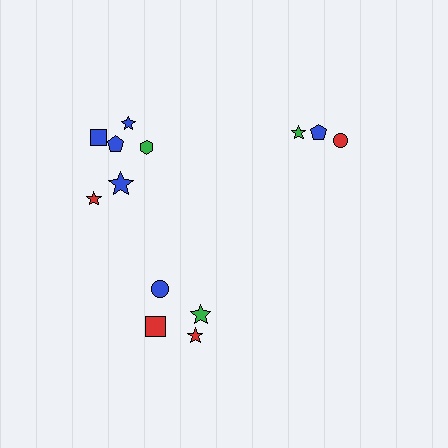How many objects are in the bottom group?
There are 4 objects.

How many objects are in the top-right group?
There are 3 objects.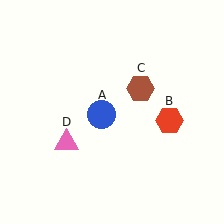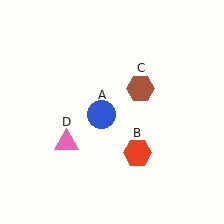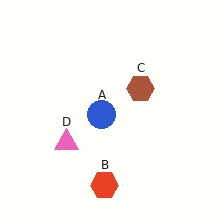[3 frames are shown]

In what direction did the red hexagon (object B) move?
The red hexagon (object B) moved down and to the left.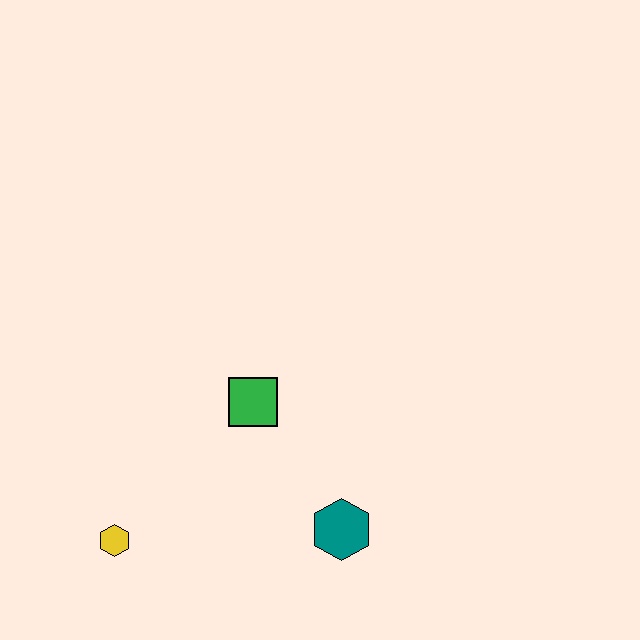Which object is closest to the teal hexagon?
The green square is closest to the teal hexagon.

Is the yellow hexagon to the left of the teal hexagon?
Yes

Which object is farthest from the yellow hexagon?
The teal hexagon is farthest from the yellow hexagon.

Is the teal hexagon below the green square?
Yes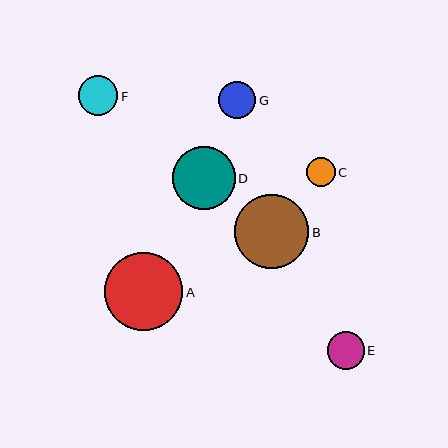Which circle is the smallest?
Circle C is the smallest with a size of approximately 29 pixels.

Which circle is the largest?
Circle A is the largest with a size of approximately 78 pixels.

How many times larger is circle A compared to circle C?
Circle A is approximately 2.7 times the size of circle C.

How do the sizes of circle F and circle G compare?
Circle F and circle G are approximately the same size.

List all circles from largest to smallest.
From largest to smallest: A, B, D, F, G, E, C.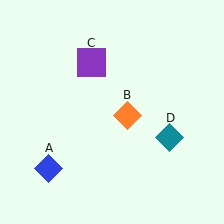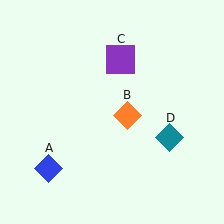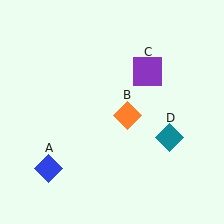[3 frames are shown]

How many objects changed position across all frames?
1 object changed position: purple square (object C).